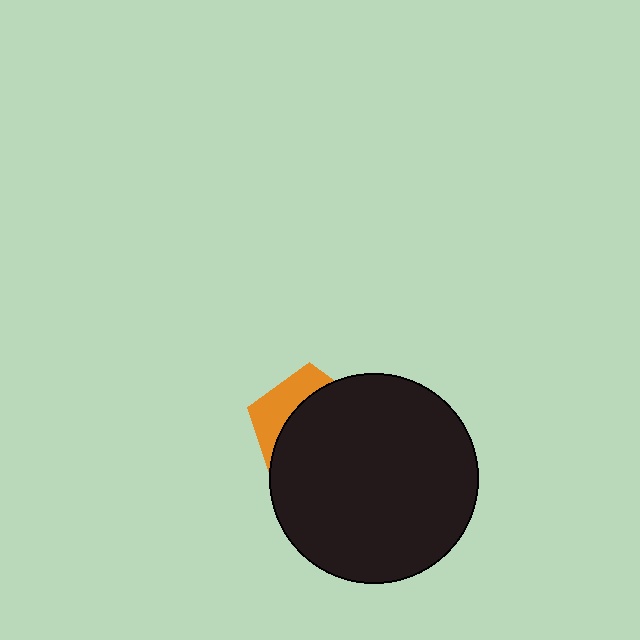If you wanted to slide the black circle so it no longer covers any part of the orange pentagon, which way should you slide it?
Slide it toward the lower-right — that is the most direct way to separate the two shapes.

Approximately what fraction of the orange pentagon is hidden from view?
Roughly 69% of the orange pentagon is hidden behind the black circle.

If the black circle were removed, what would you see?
You would see the complete orange pentagon.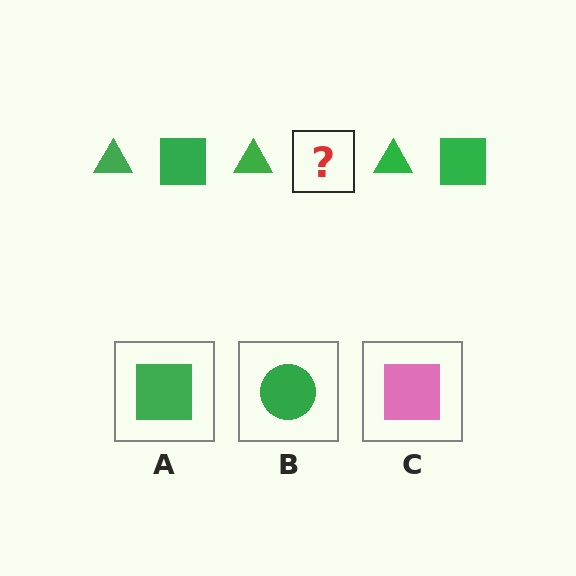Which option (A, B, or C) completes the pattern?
A.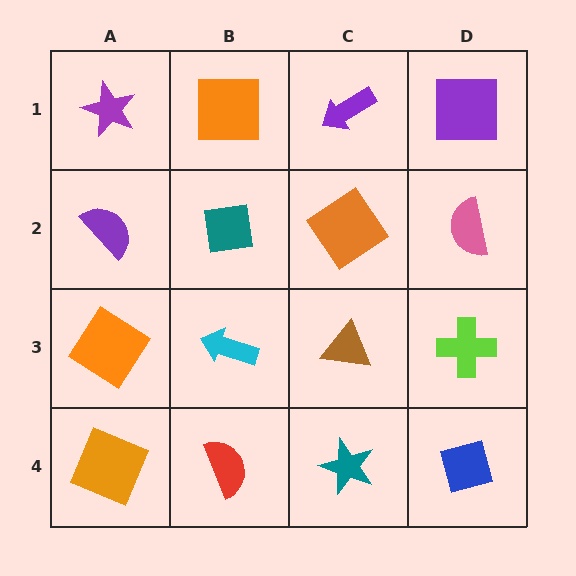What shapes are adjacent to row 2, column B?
An orange square (row 1, column B), a cyan arrow (row 3, column B), a purple semicircle (row 2, column A), an orange diamond (row 2, column C).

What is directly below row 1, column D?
A pink semicircle.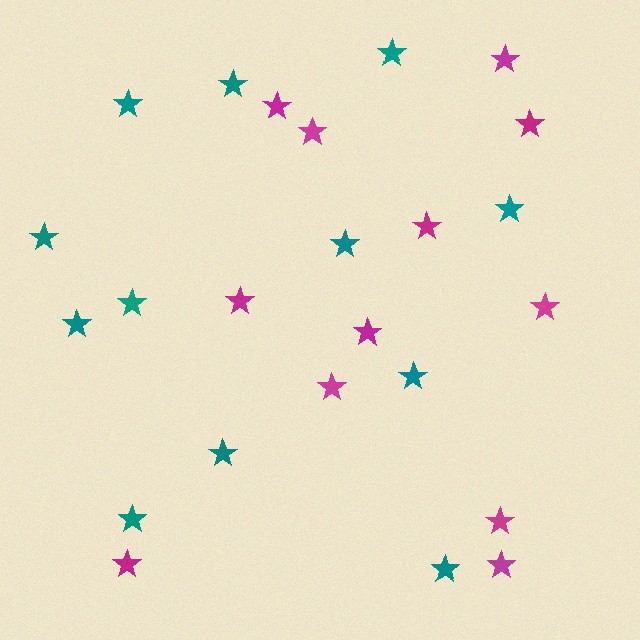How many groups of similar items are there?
There are 2 groups: one group of magenta stars (12) and one group of teal stars (12).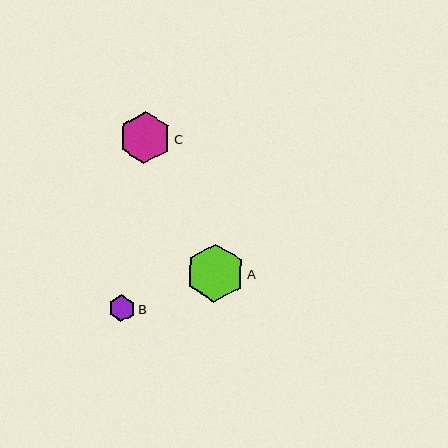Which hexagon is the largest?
Hexagon A is the largest with a size of approximately 58 pixels.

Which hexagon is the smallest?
Hexagon B is the smallest with a size of approximately 26 pixels.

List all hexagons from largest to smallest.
From largest to smallest: A, C, B.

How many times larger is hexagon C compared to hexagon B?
Hexagon C is approximately 2.0 times the size of hexagon B.